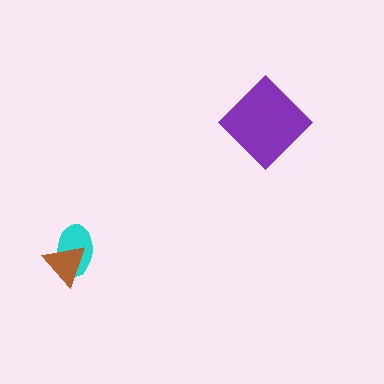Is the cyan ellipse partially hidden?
Yes, it is partially covered by another shape.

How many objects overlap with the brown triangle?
1 object overlaps with the brown triangle.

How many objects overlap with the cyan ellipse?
1 object overlaps with the cyan ellipse.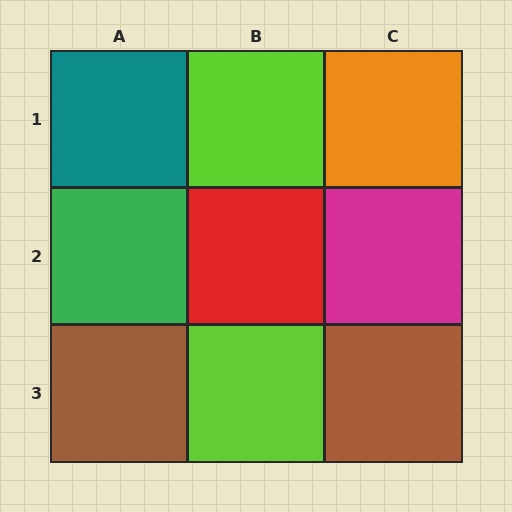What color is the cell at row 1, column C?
Orange.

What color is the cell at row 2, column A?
Green.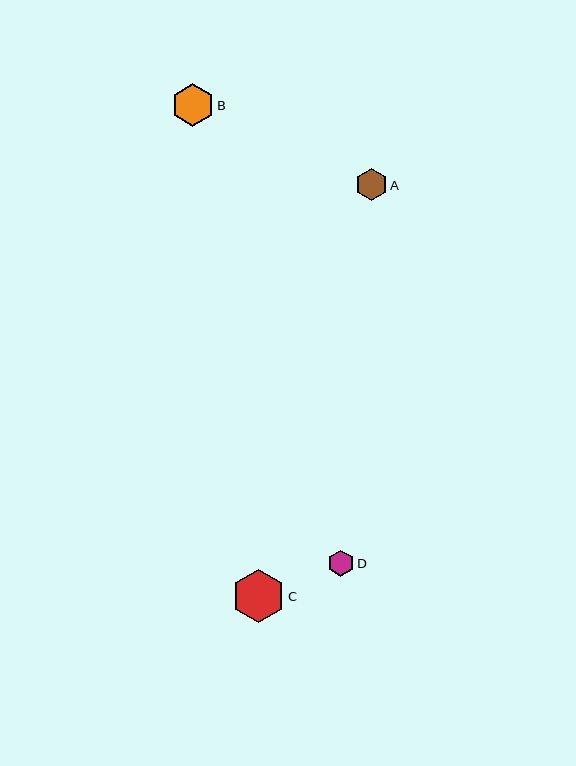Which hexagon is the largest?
Hexagon C is the largest with a size of approximately 53 pixels.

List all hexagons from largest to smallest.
From largest to smallest: C, B, A, D.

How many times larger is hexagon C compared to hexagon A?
Hexagon C is approximately 1.7 times the size of hexagon A.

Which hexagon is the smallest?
Hexagon D is the smallest with a size of approximately 26 pixels.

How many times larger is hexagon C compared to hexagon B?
Hexagon C is approximately 1.2 times the size of hexagon B.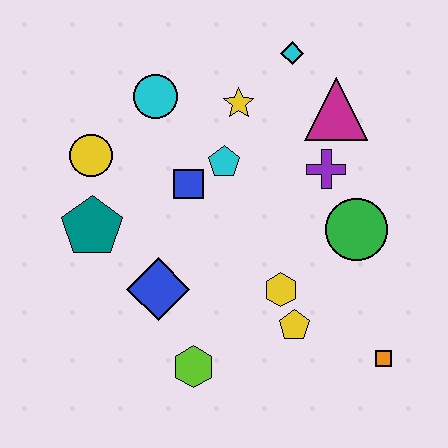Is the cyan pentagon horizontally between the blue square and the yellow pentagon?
Yes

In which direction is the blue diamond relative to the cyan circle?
The blue diamond is below the cyan circle.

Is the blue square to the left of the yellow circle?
No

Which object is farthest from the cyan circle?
The orange square is farthest from the cyan circle.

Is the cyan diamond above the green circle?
Yes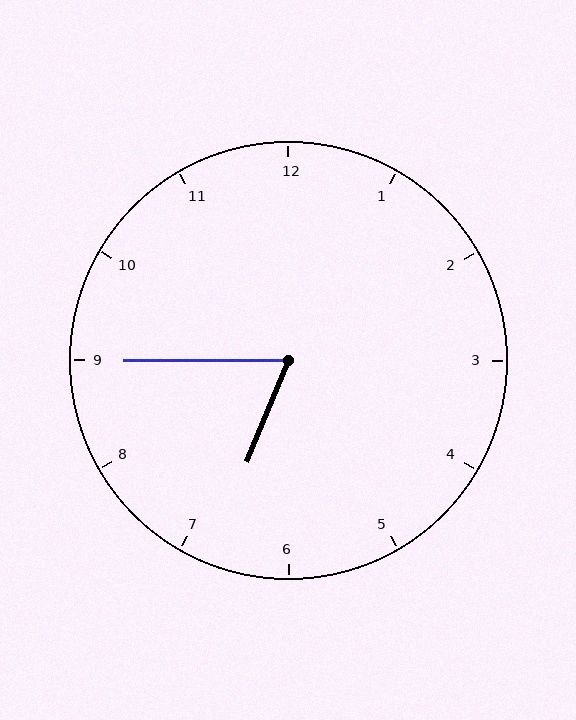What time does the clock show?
6:45.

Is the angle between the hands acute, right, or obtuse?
It is acute.